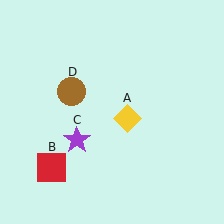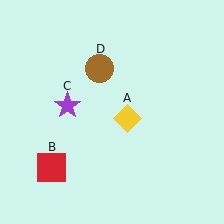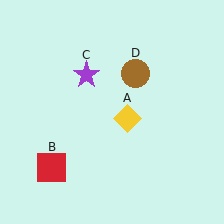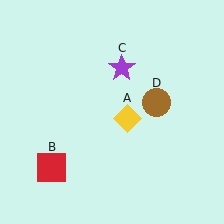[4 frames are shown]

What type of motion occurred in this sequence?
The purple star (object C), brown circle (object D) rotated clockwise around the center of the scene.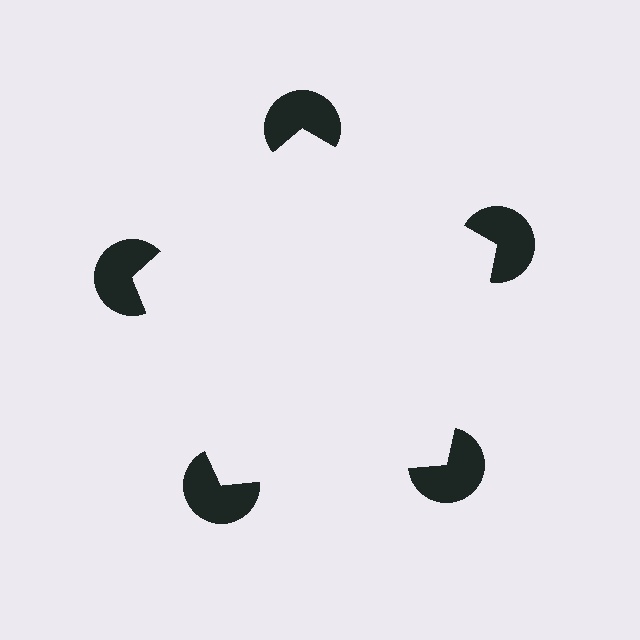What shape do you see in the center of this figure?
An illusory pentagon — its edges are inferred from the aligned wedge cuts in the pac-man discs, not physically drawn.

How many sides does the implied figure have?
5 sides.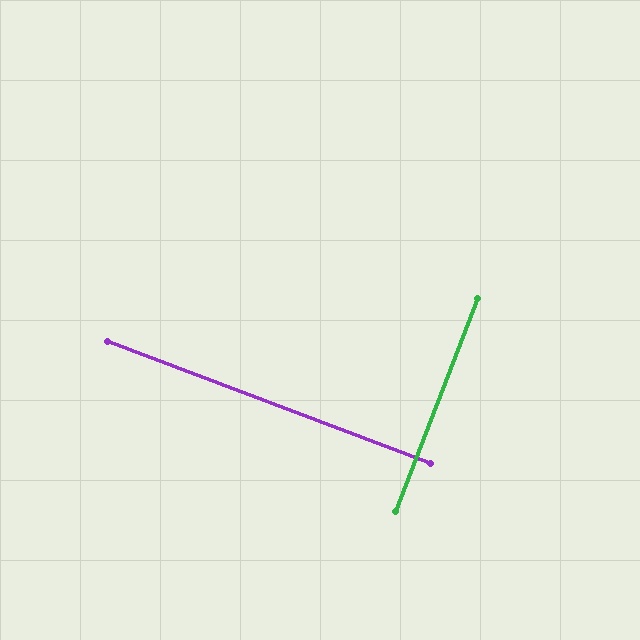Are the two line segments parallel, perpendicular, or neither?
Perpendicular — they meet at approximately 90°.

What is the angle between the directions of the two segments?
Approximately 90 degrees.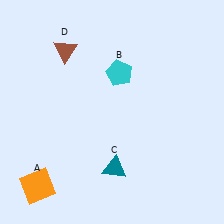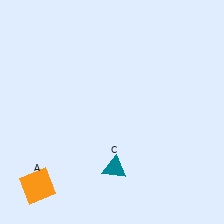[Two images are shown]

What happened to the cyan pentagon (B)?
The cyan pentagon (B) was removed in Image 2. It was in the top-right area of Image 1.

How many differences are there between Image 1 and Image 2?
There are 2 differences between the two images.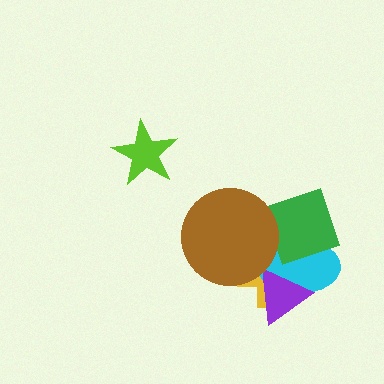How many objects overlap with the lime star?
0 objects overlap with the lime star.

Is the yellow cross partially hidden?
Yes, it is partially covered by another shape.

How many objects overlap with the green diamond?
3 objects overlap with the green diamond.